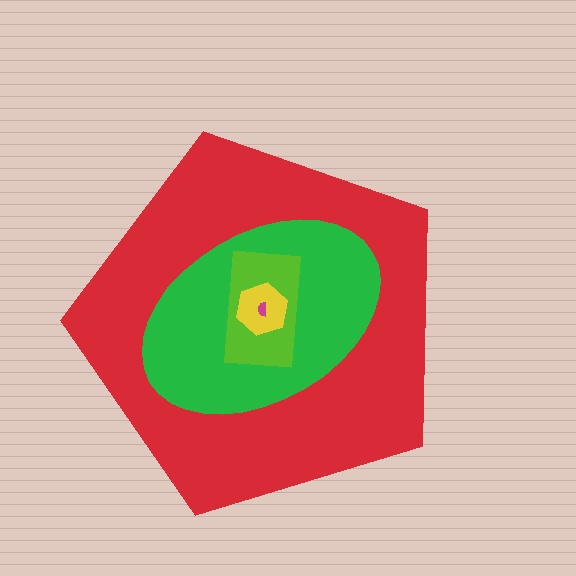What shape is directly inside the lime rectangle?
The yellow hexagon.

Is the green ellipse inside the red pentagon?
Yes.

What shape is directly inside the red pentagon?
The green ellipse.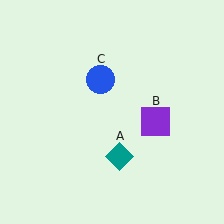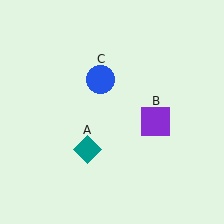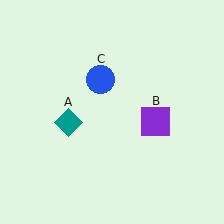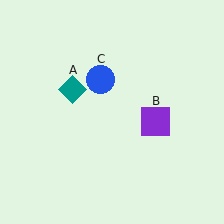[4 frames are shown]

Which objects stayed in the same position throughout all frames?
Purple square (object B) and blue circle (object C) remained stationary.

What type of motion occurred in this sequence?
The teal diamond (object A) rotated clockwise around the center of the scene.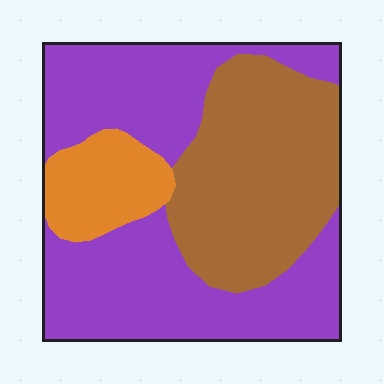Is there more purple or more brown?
Purple.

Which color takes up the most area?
Purple, at roughly 55%.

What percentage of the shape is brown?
Brown takes up about one third (1/3) of the shape.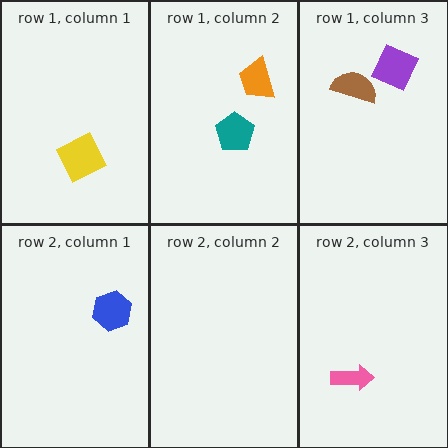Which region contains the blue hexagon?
The row 2, column 1 region.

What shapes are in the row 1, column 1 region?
The yellow square.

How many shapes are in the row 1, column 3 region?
2.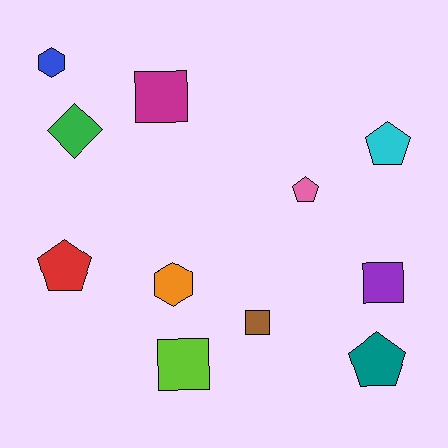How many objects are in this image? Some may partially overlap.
There are 11 objects.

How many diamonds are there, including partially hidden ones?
There is 1 diamond.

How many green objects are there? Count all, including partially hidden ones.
There is 1 green object.